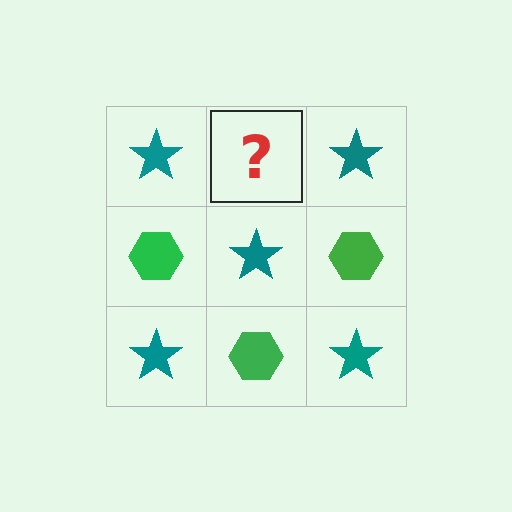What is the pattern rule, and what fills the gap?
The rule is that it alternates teal star and green hexagon in a checkerboard pattern. The gap should be filled with a green hexagon.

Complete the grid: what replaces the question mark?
The question mark should be replaced with a green hexagon.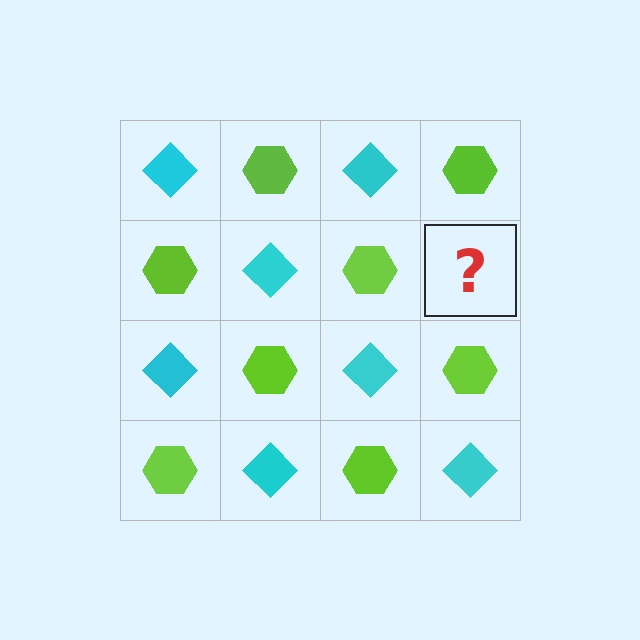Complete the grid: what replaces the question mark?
The question mark should be replaced with a cyan diamond.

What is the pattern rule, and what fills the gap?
The rule is that it alternates cyan diamond and lime hexagon in a checkerboard pattern. The gap should be filled with a cyan diamond.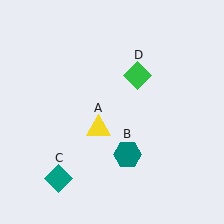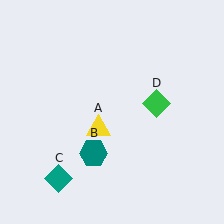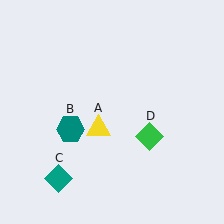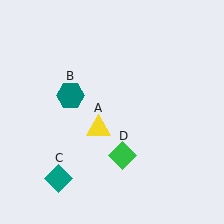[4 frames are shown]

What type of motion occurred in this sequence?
The teal hexagon (object B), green diamond (object D) rotated clockwise around the center of the scene.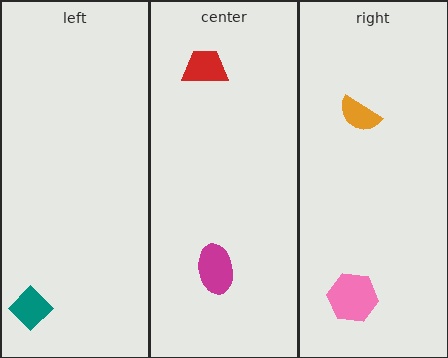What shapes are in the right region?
The orange semicircle, the pink hexagon.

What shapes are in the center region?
The red trapezoid, the magenta ellipse.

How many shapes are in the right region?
2.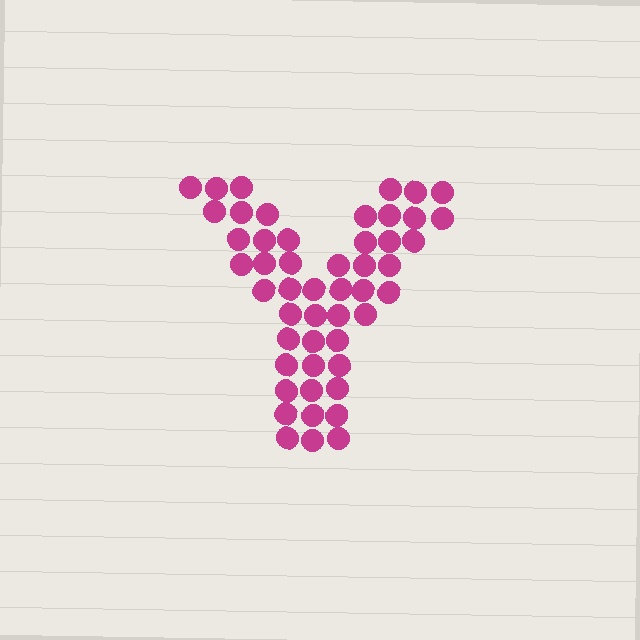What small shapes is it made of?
It is made of small circles.